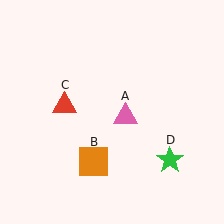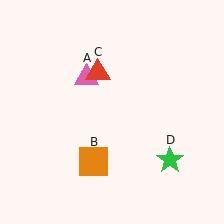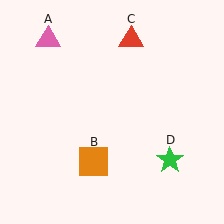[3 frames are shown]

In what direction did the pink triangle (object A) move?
The pink triangle (object A) moved up and to the left.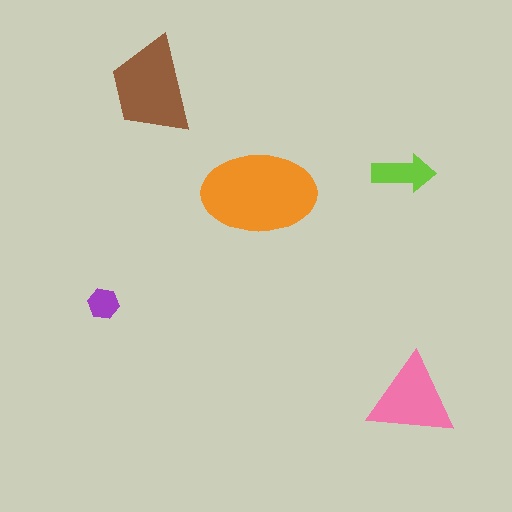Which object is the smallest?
The purple hexagon.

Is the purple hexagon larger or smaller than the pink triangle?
Smaller.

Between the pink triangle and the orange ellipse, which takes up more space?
The orange ellipse.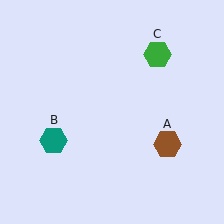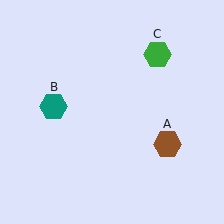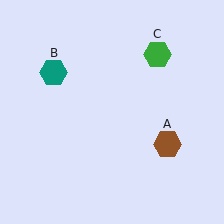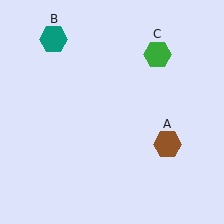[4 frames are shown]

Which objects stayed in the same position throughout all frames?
Brown hexagon (object A) and green hexagon (object C) remained stationary.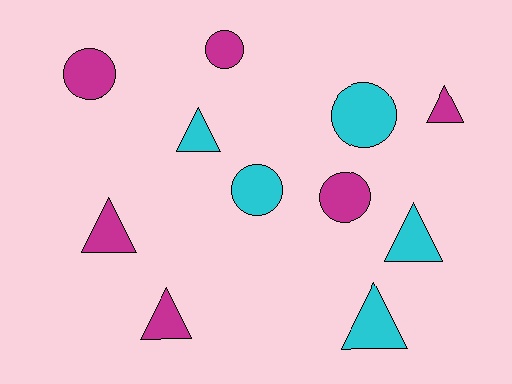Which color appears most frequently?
Magenta, with 6 objects.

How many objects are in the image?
There are 11 objects.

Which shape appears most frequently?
Triangle, with 6 objects.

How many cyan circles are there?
There are 2 cyan circles.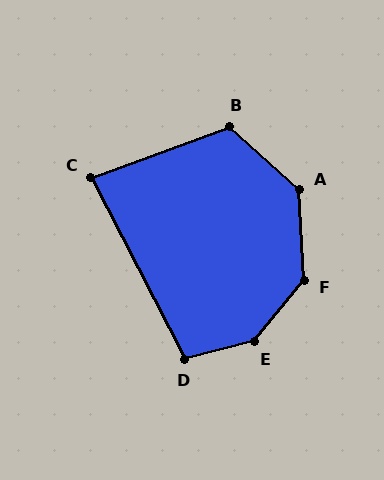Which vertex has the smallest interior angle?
C, at approximately 83 degrees.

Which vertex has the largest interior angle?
E, at approximately 143 degrees.